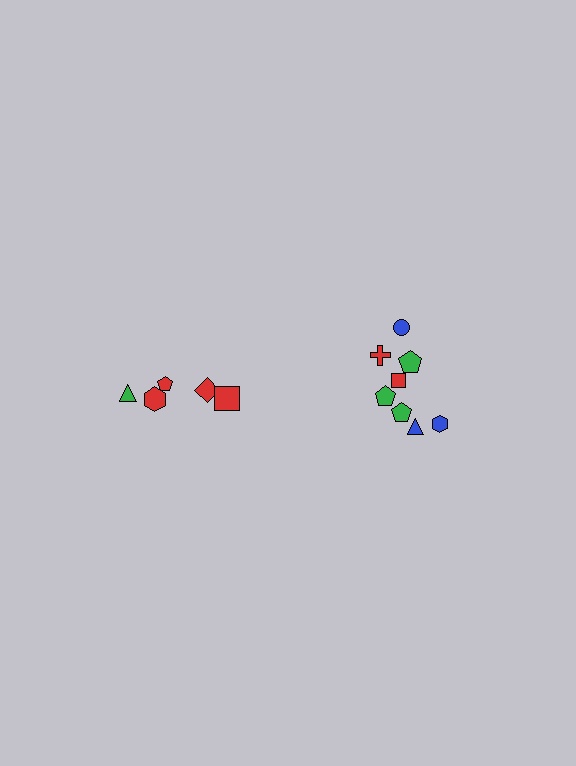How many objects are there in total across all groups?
There are 13 objects.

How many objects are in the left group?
There are 5 objects.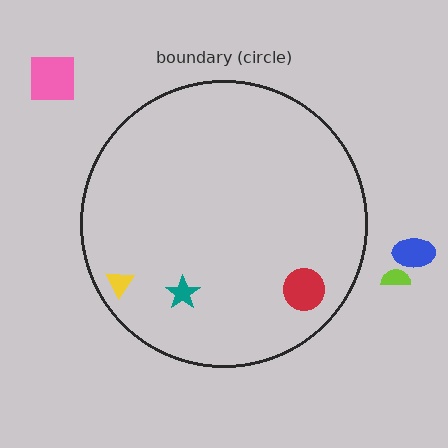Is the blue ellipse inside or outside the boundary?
Outside.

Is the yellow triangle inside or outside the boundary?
Inside.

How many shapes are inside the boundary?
3 inside, 3 outside.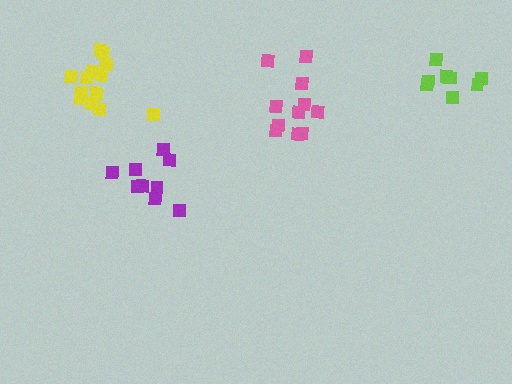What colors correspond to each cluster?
The clusters are colored: yellow, pink, purple, lime.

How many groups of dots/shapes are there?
There are 4 groups.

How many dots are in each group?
Group 1: 13 dots, Group 2: 11 dots, Group 3: 9 dots, Group 4: 9 dots (42 total).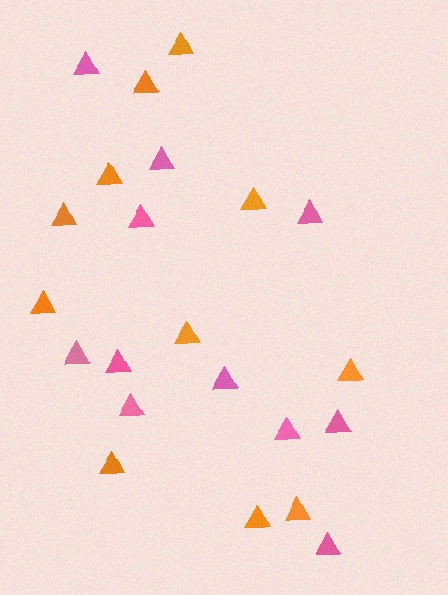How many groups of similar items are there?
There are 2 groups: one group of pink triangles (11) and one group of orange triangles (11).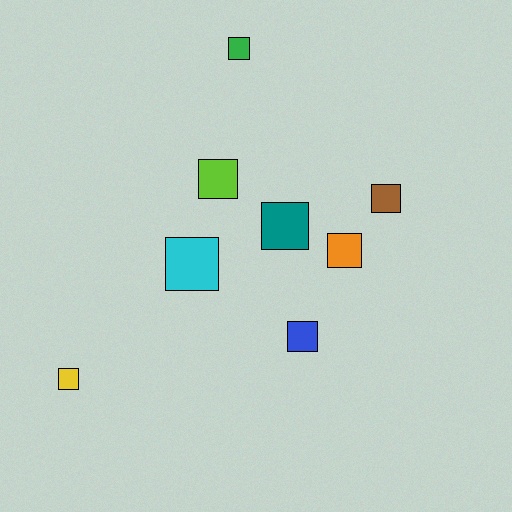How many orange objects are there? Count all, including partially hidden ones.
There is 1 orange object.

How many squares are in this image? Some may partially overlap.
There are 8 squares.